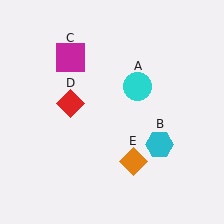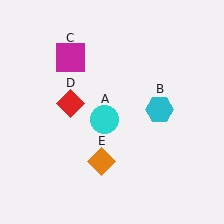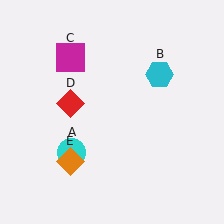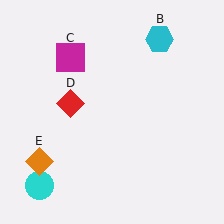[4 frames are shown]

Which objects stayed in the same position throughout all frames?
Magenta square (object C) and red diamond (object D) remained stationary.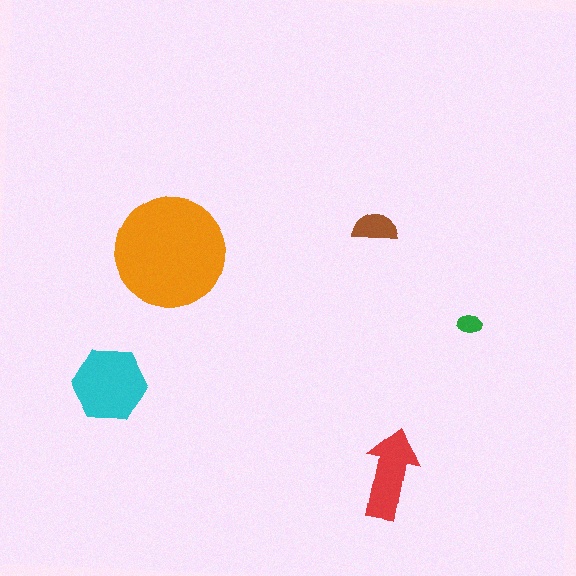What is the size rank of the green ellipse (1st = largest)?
5th.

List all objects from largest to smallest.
The orange circle, the cyan hexagon, the red arrow, the brown semicircle, the green ellipse.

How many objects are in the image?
There are 5 objects in the image.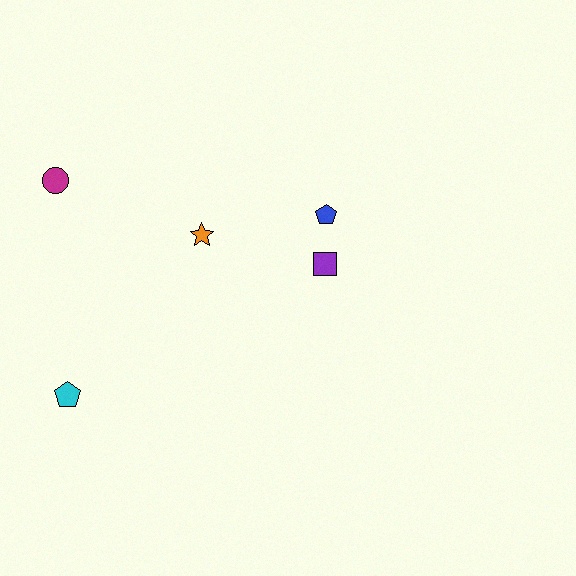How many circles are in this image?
There is 1 circle.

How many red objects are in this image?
There are no red objects.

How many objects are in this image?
There are 5 objects.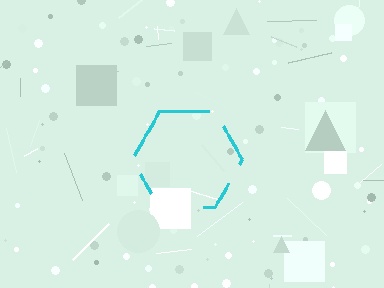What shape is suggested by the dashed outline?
The dashed outline suggests a hexagon.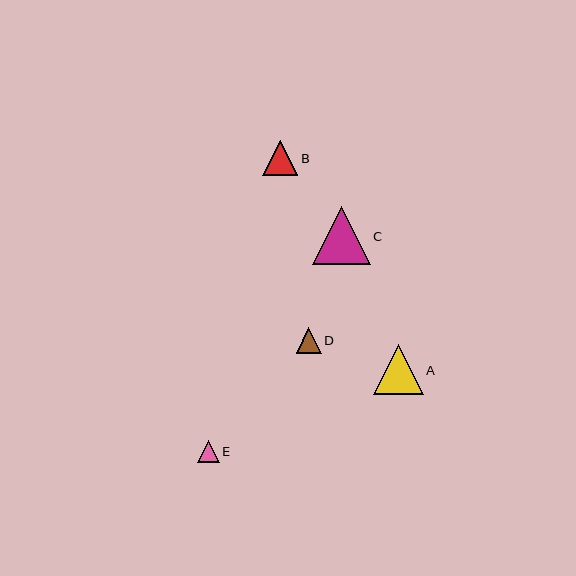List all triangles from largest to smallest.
From largest to smallest: C, A, B, D, E.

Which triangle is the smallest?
Triangle E is the smallest with a size of approximately 22 pixels.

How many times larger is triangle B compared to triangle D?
Triangle B is approximately 1.4 times the size of triangle D.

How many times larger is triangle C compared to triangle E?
Triangle C is approximately 2.7 times the size of triangle E.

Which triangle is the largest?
Triangle C is the largest with a size of approximately 58 pixels.